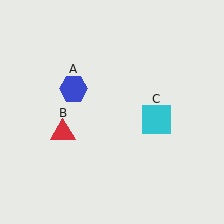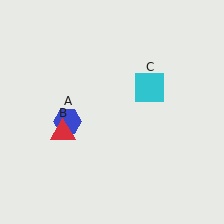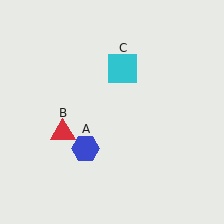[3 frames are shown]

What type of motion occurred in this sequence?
The blue hexagon (object A), cyan square (object C) rotated counterclockwise around the center of the scene.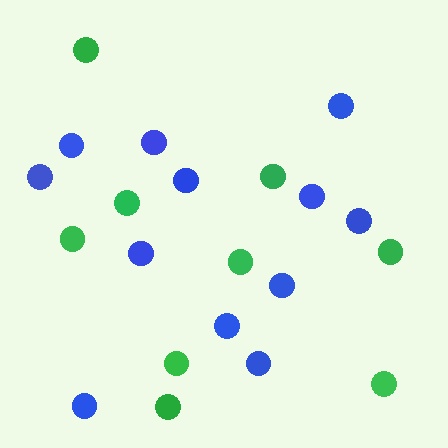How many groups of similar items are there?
There are 2 groups: one group of blue circles (12) and one group of green circles (9).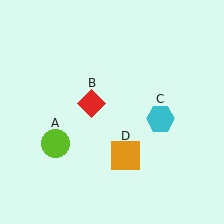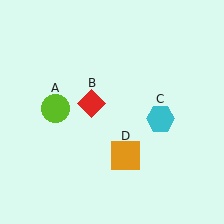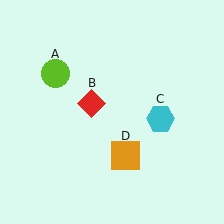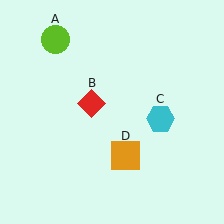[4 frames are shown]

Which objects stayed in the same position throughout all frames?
Red diamond (object B) and cyan hexagon (object C) and orange square (object D) remained stationary.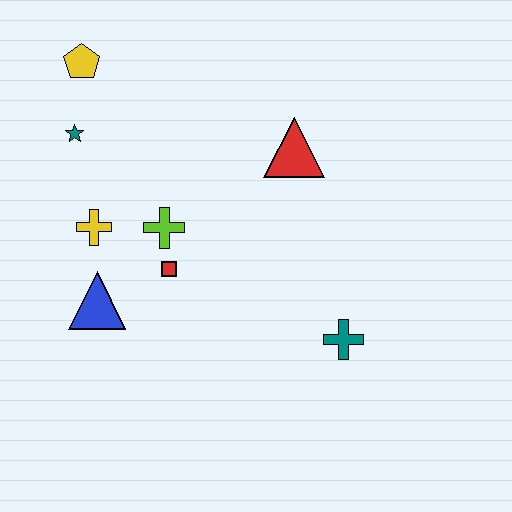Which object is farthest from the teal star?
The teal cross is farthest from the teal star.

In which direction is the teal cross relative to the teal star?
The teal cross is to the right of the teal star.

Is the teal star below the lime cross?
No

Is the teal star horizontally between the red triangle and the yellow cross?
No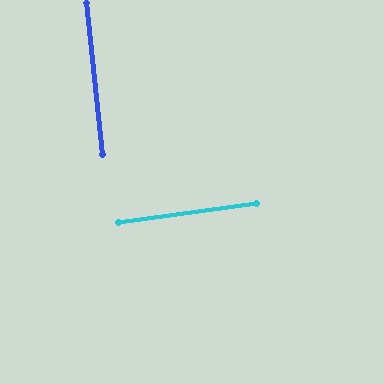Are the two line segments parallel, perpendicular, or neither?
Perpendicular — they meet at approximately 88°.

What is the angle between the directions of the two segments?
Approximately 88 degrees.